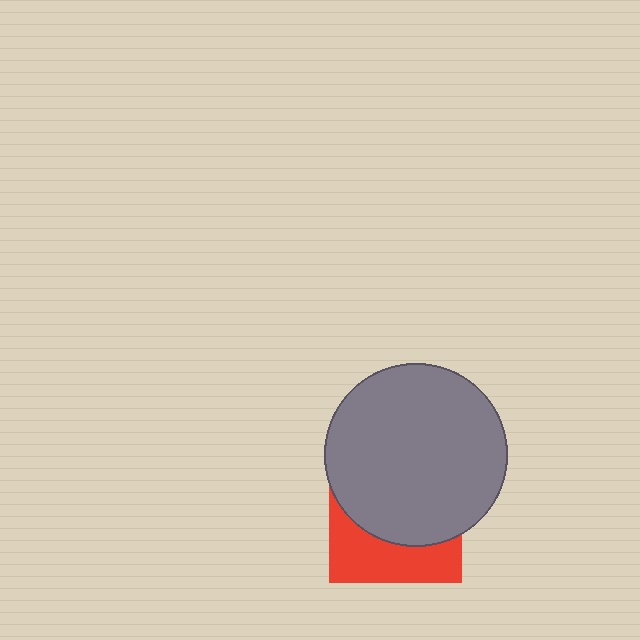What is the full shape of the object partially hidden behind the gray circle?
The partially hidden object is a red square.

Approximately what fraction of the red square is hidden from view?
Roughly 64% of the red square is hidden behind the gray circle.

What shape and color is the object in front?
The object in front is a gray circle.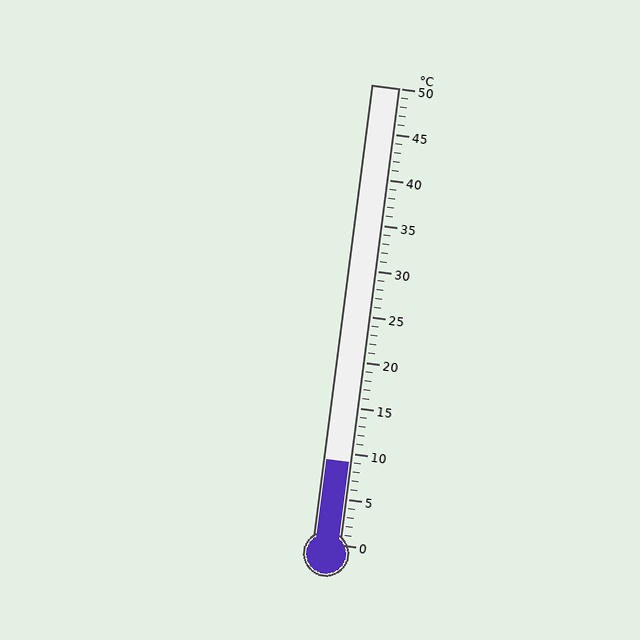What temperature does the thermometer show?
The thermometer shows approximately 9°C.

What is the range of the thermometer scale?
The thermometer scale ranges from 0°C to 50°C.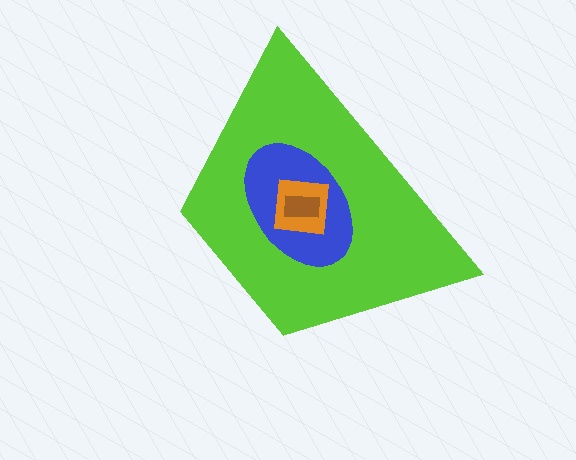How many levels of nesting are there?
4.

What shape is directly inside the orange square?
The brown rectangle.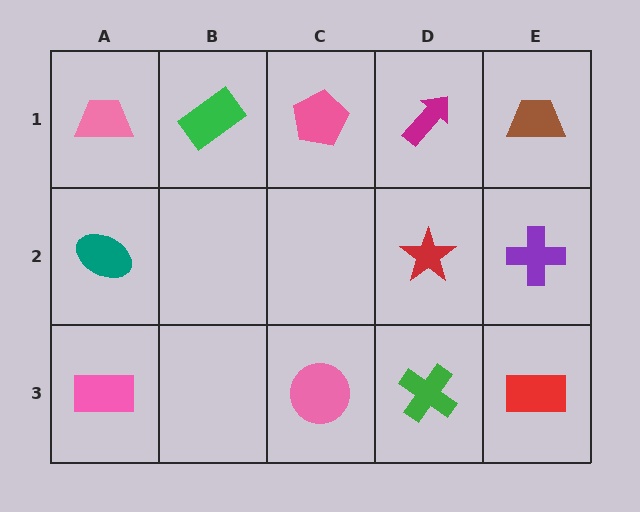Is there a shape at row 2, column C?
No, that cell is empty.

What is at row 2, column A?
A teal ellipse.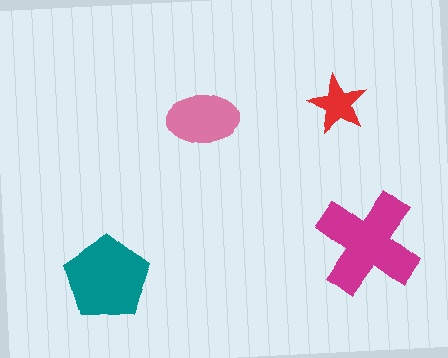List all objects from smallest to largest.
The red star, the pink ellipse, the teal pentagon, the magenta cross.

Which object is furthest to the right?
The magenta cross is rightmost.